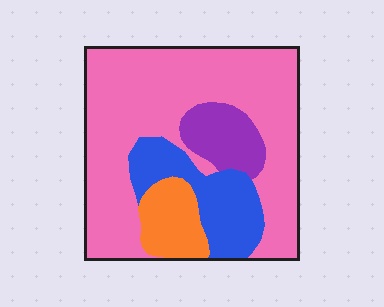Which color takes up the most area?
Pink, at roughly 65%.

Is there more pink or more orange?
Pink.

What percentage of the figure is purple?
Purple covers 10% of the figure.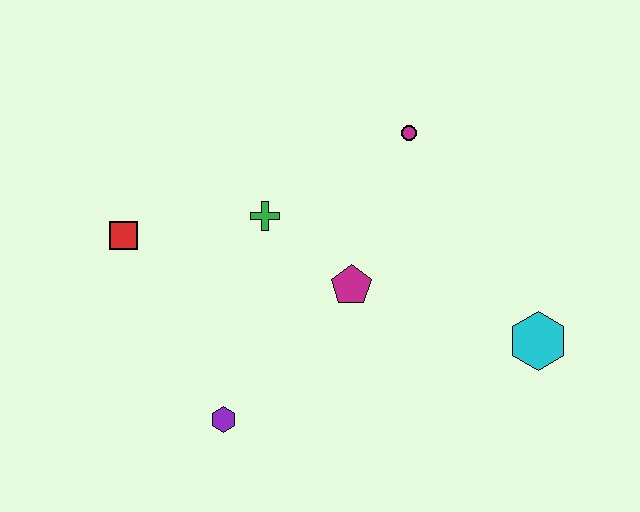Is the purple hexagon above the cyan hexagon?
No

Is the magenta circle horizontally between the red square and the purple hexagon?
No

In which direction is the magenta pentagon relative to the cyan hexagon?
The magenta pentagon is to the left of the cyan hexagon.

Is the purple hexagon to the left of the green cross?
Yes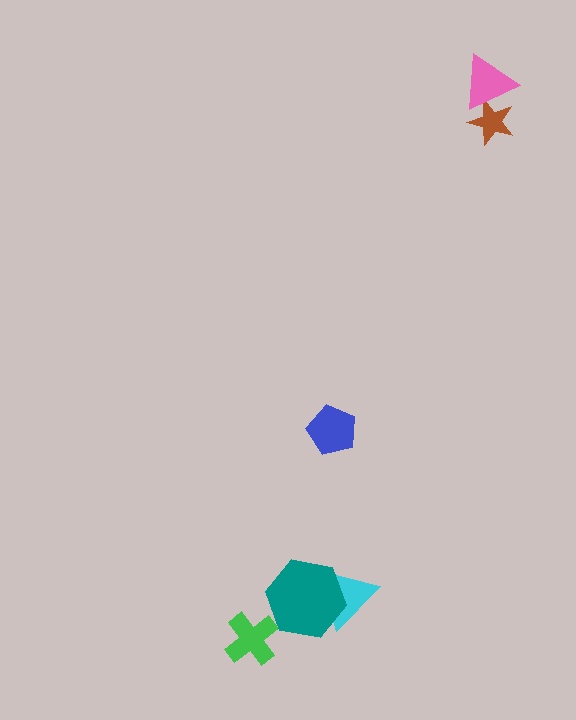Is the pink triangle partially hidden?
No, no other shape covers it.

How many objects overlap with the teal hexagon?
1 object overlaps with the teal hexagon.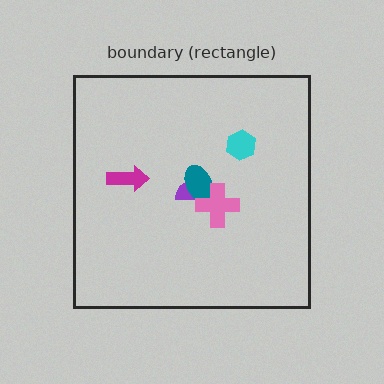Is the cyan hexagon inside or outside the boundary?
Inside.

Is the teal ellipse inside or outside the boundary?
Inside.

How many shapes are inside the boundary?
5 inside, 0 outside.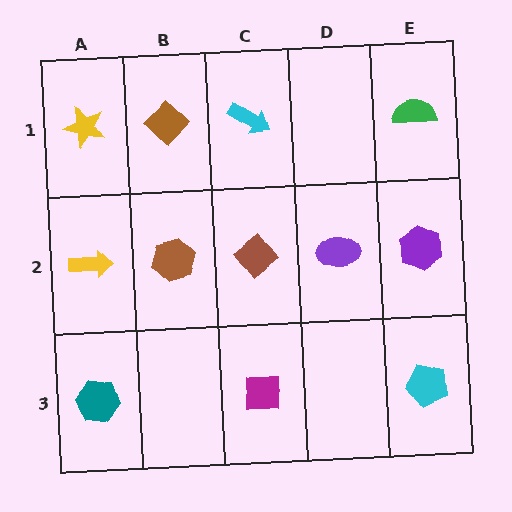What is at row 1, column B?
A brown diamond.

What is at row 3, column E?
A cyan pentagon.